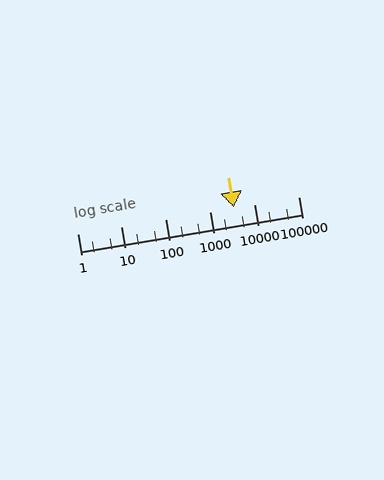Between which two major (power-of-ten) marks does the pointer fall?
The pointer is between 1000 and 10000.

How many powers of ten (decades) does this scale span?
The scale spans 5 decades, from 1 to 100000.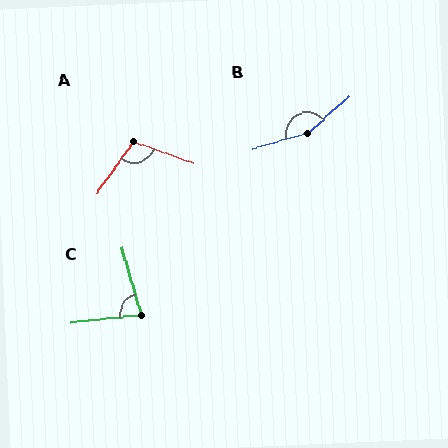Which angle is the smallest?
C, at approximately 80 degrees.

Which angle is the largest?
B, at approximately 154 degrees.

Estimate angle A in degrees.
Approximately 105 degrees.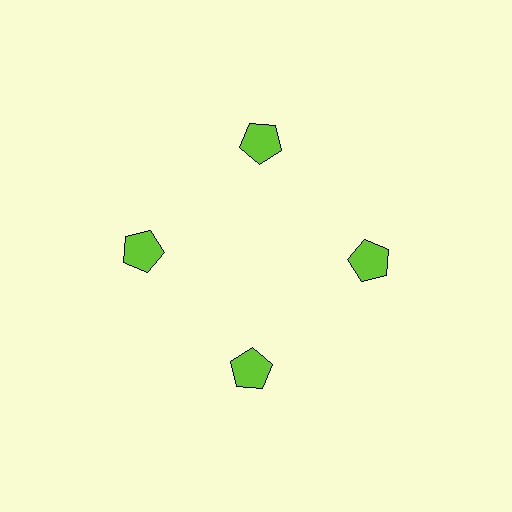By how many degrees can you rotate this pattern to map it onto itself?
The pattern maps onto itself every 90 degrees of rotation.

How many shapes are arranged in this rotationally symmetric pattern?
There are 4 shapes, arranged in 4 groups of 1.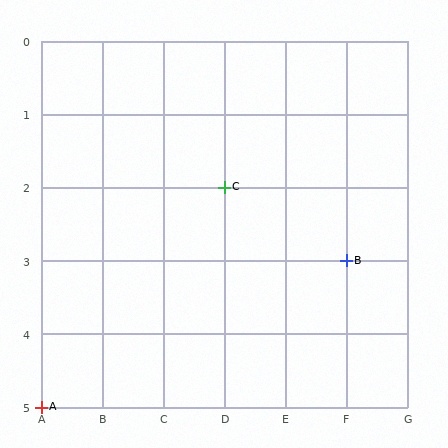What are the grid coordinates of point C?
Point C is at grid coordinates (D, 2).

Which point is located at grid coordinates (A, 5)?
Point A is at (A, 5).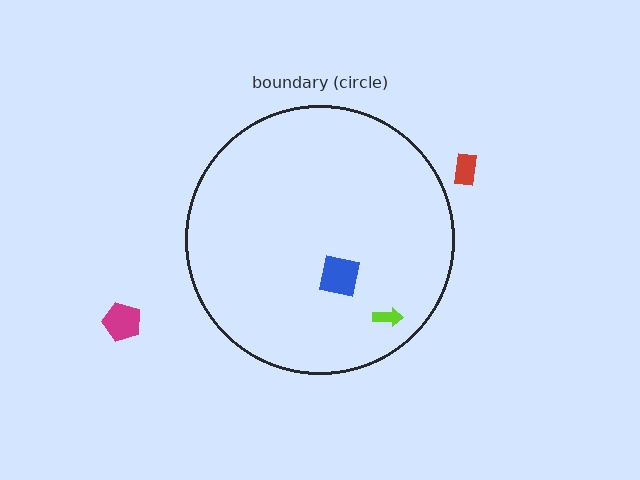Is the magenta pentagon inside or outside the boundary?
Outside.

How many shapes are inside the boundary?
2 inside, 2 outside.